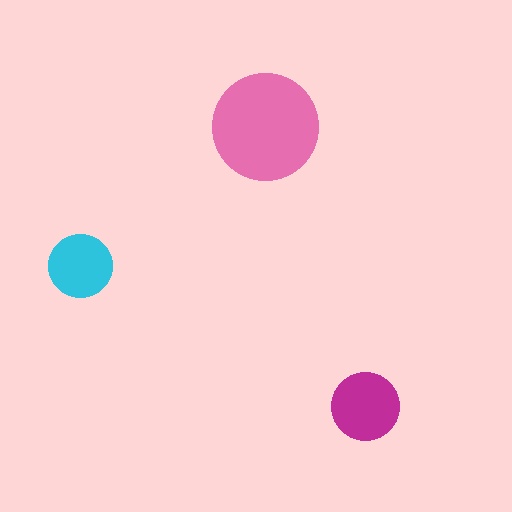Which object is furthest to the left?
The cyan circle is leftmost.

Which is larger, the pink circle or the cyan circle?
The pink one.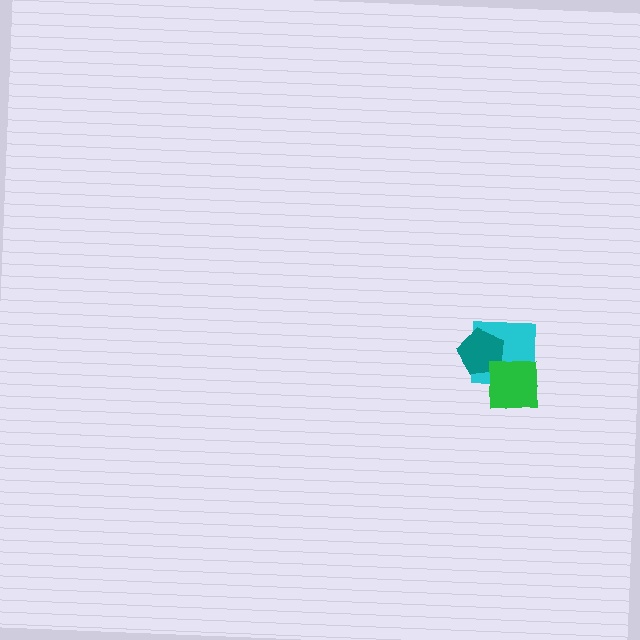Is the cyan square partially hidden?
Yes, it is partially covered by another shape.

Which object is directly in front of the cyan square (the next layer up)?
The teal pentagon is directly in front of the cyan square.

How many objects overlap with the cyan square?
2 objects overlap with the cyan square.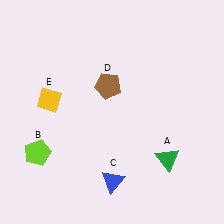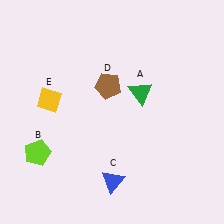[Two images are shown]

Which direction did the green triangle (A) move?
The green triangle (A) moved up.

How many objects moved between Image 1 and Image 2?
1 object moved between the two images.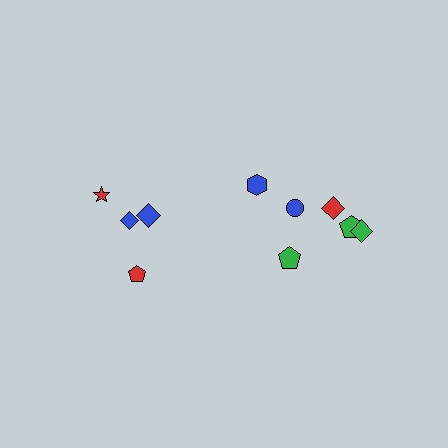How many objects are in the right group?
There are 6 objects.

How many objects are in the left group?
There are 4 objects.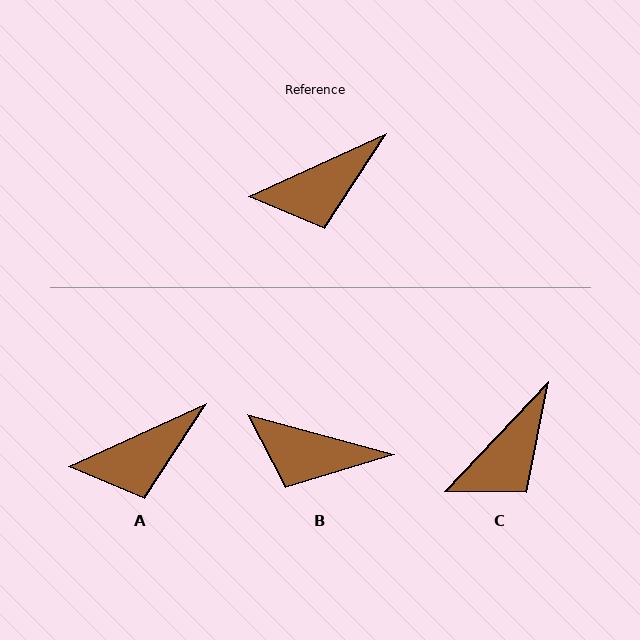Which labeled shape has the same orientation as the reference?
A.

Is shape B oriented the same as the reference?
No, it is off by about 39 degrees.